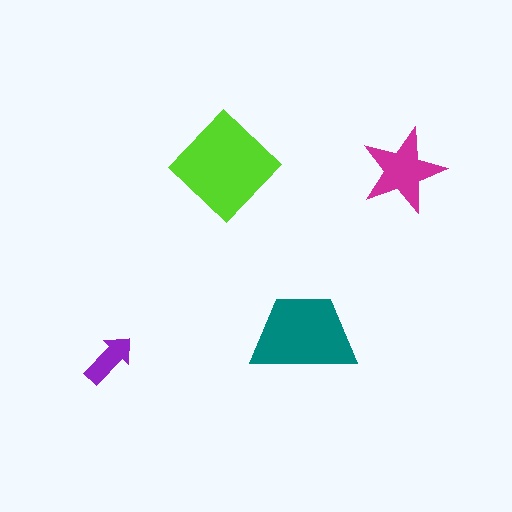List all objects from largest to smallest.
The lime diamond, the teal trapezoid, the magenta star, the purple arrow.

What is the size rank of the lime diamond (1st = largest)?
1st.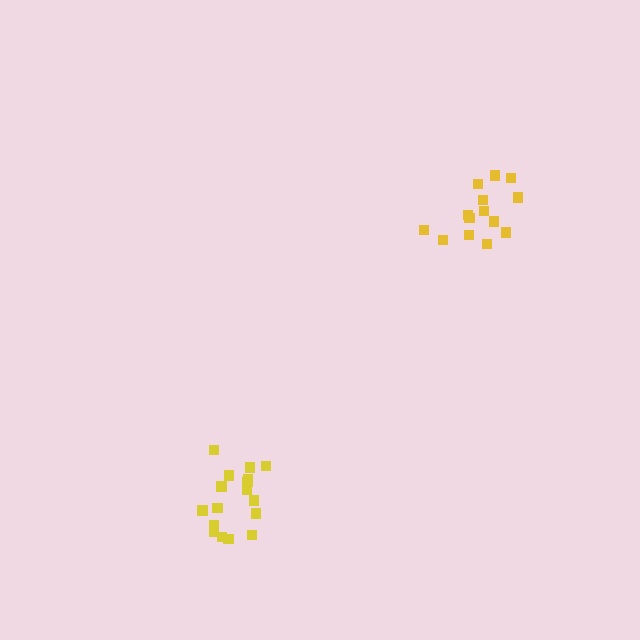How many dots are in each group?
Group 1: 17 dots, Group 2: 14 dots (31 total).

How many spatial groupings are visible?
There are 2 spatial groupings.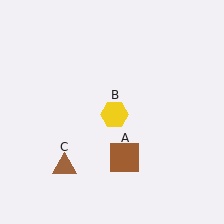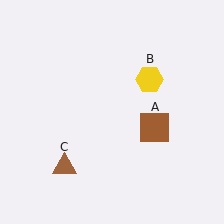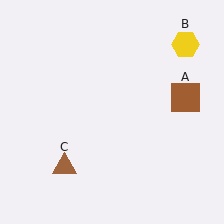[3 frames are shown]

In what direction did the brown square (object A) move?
The brown square (object A) moved up and to the right.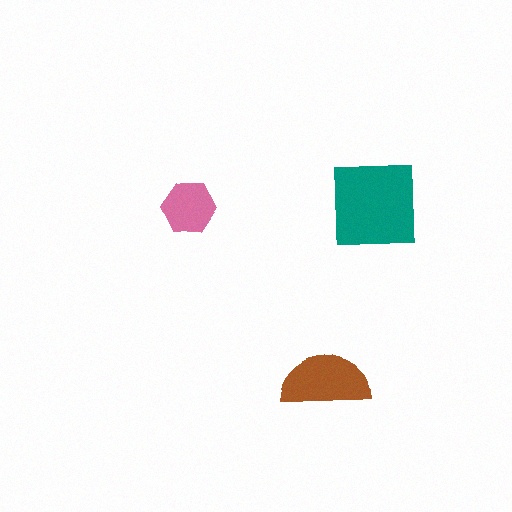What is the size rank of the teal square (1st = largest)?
1st.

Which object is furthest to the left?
The pink hexagon is leftmost.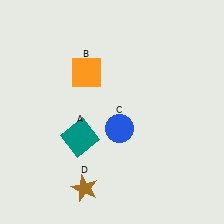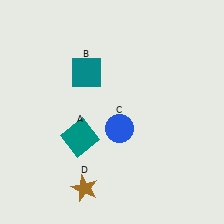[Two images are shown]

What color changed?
The square (B) changed from orange in Image 1 to teal in Image 2.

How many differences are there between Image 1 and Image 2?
There is 1 difference between the two images.